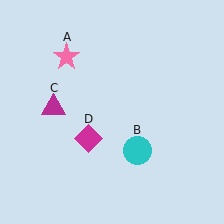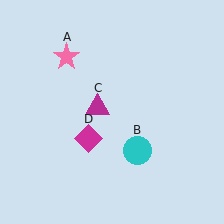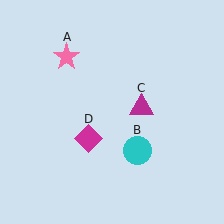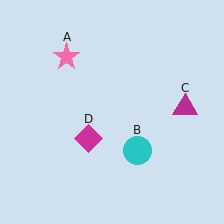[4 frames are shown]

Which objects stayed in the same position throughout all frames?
Pink star (object A) and cyan circle (object B) and magenta diamond (object D) remained stationary.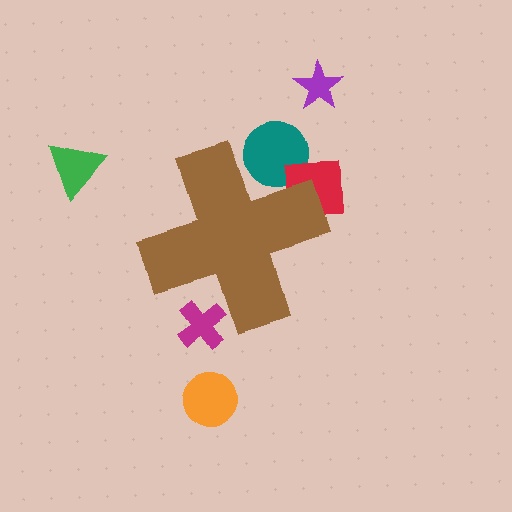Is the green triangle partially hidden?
No, the green triangle is fully visible.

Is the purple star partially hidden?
No, the purple star is fully visible.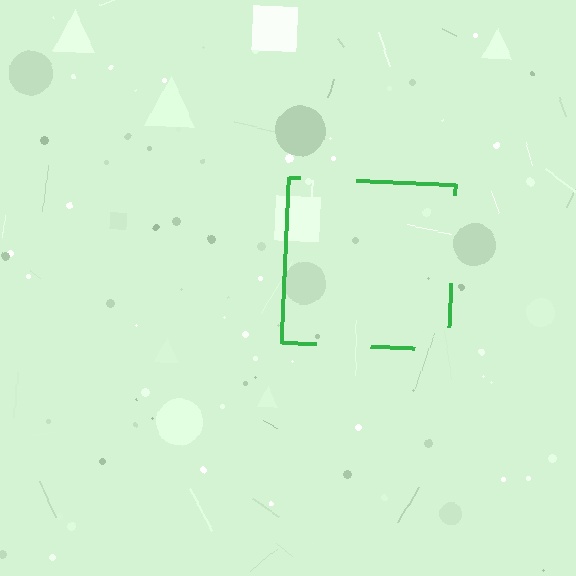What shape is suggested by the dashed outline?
The dashed outline suggests a square.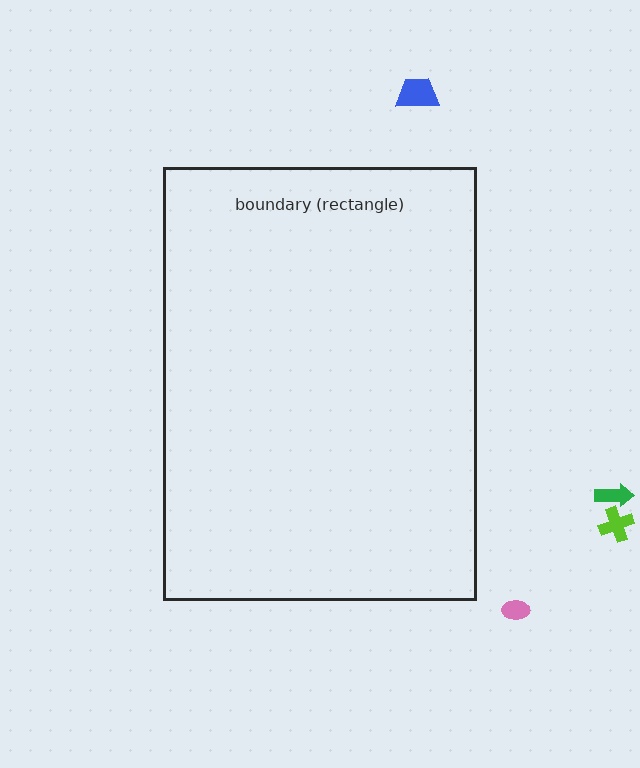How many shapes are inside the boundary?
0 inside, 4 outside.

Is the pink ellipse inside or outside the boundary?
Outside.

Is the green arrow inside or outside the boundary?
Outside.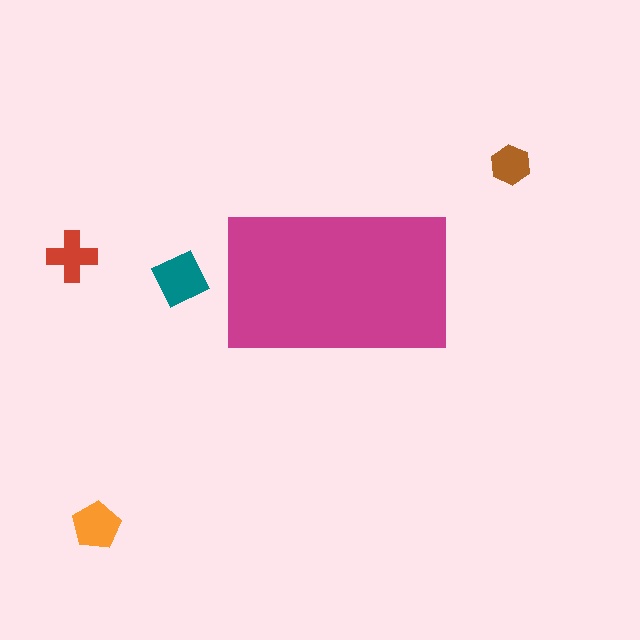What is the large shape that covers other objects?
A magenta rectangle.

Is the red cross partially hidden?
No, the red cross is fully visible.